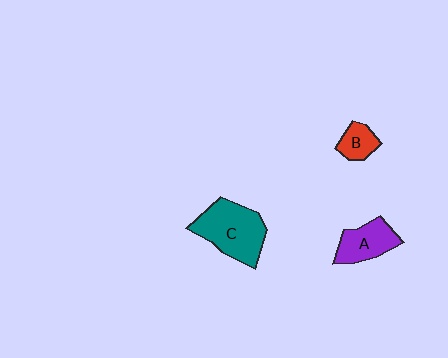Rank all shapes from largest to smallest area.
From largest to smallest: C (teal), A (purple), B (red).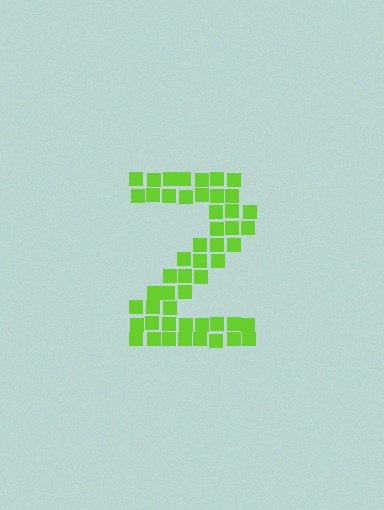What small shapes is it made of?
It is made of small squares.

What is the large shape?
The large shape is the digit 2.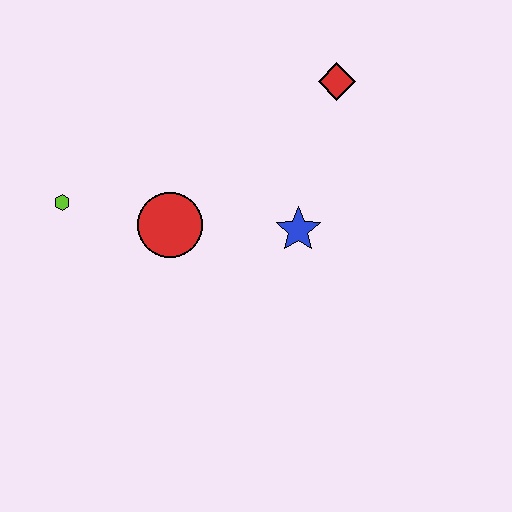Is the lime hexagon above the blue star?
Yes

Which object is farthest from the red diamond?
The lime hexagon is farthest from the red diamond.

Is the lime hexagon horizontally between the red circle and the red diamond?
No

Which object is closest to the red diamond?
The blue star is closest to the red diamond.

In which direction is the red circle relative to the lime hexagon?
The red circle is to the right of the lime hexagon.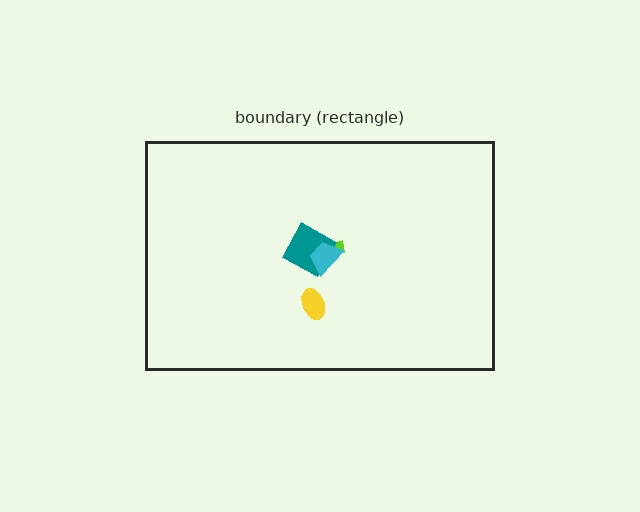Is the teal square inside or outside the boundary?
Inside.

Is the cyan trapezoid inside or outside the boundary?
Inside.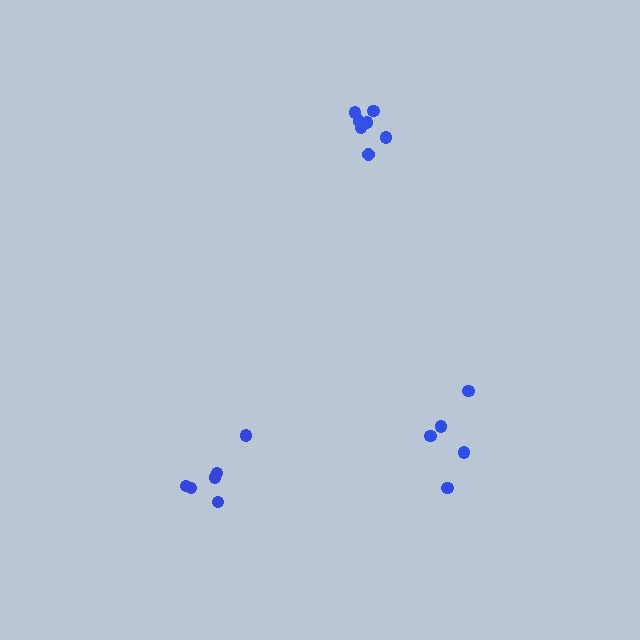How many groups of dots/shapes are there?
There are 3 groups.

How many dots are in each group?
Group 1: 7 dots, Group 2: 5 dots, Group 3: 6 dots (18 total).